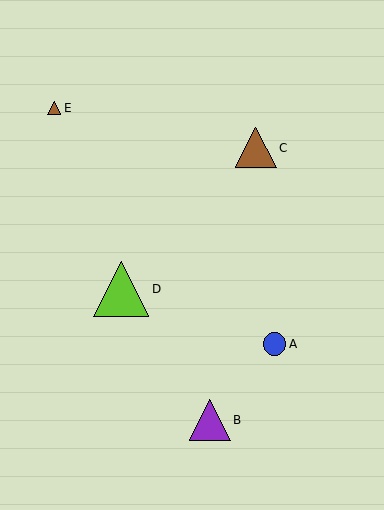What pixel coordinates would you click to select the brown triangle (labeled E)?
Click at (54, 108) to select the brown triangle E.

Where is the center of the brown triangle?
The center of the brown triangle is at (256, 148).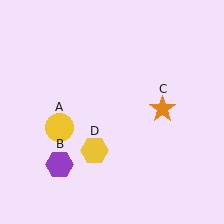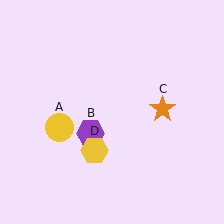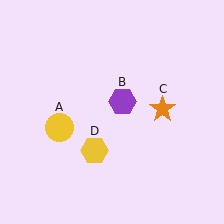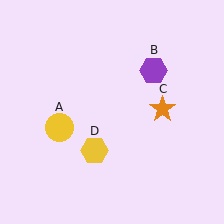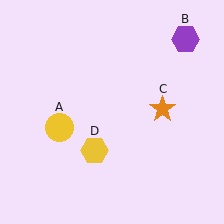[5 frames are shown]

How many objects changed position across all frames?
1 object changed position: purple hexagon (object B).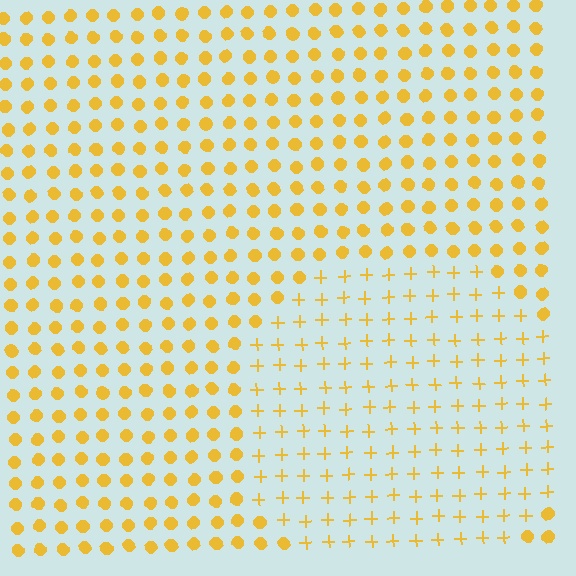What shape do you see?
I see a circle.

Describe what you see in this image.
The image is filled with small yellow elements arranged in a uniform grid. A circle-shaped region contains plus signs, while the surrounding area contains circles. The boundary is defined purely by the change in element shape.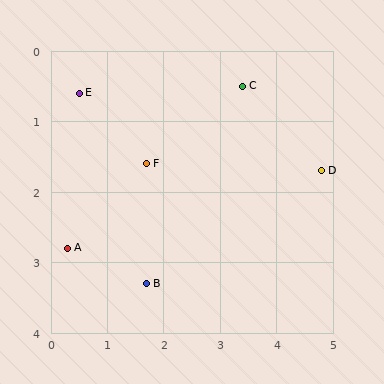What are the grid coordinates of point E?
Point E is at approximately (0.5, 0.6).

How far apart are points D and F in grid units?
Points D and F are about 3.1 grid units apart.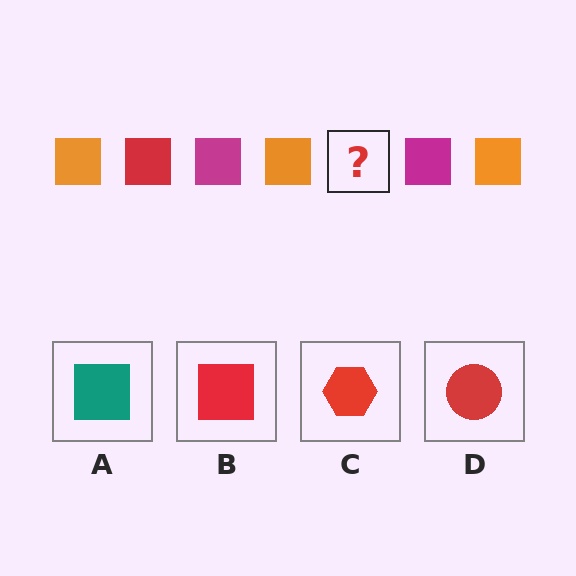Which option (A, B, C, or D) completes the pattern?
B.